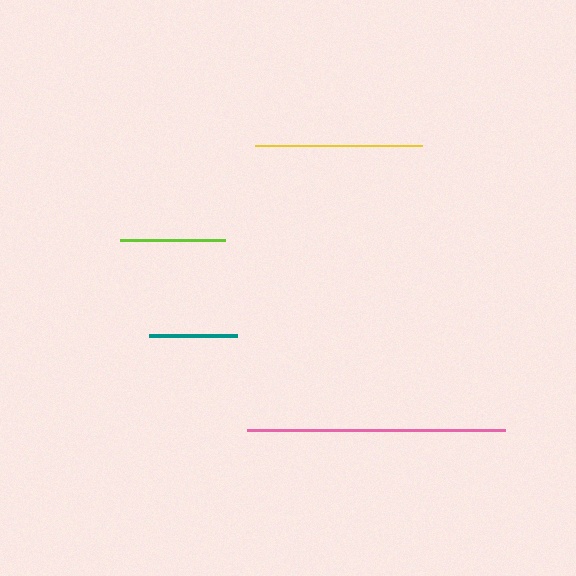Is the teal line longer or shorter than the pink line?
The pink line is longer than the teal line.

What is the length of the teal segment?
The teal segment is approximately 88 pixels long.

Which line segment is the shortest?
The teal line is the shortest at approximately 88 pixels.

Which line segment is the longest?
The pink line is the longest at approximately 258 pixels.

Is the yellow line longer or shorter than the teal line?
The yellow line is longer than the teal line.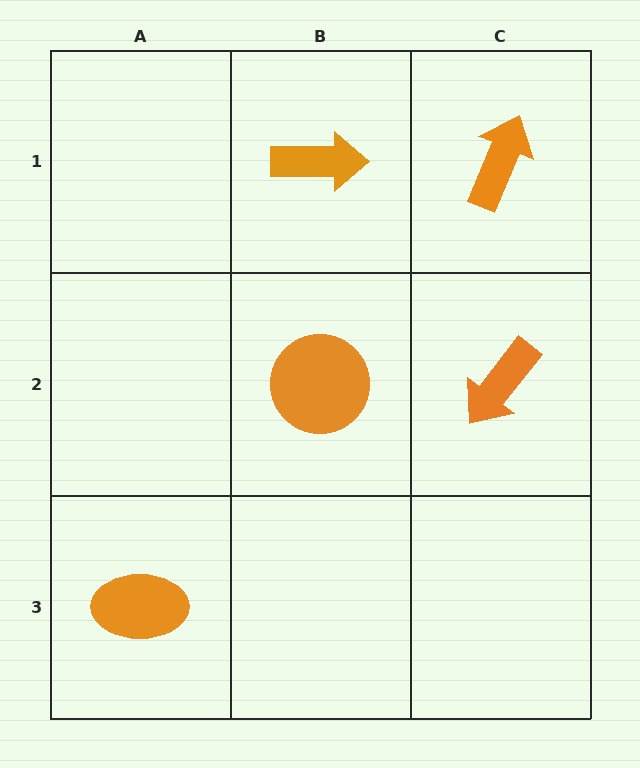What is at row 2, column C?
An orange arrow.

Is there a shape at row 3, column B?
No, that cell is empty.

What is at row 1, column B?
An orange arrow.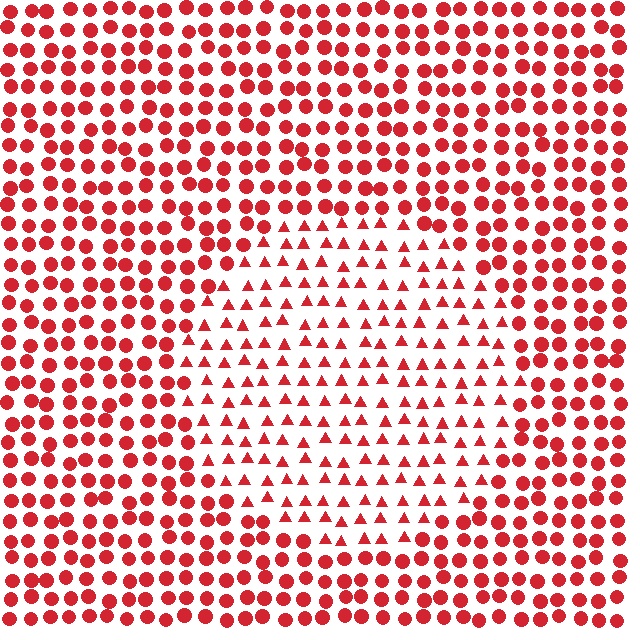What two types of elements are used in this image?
The image uses triangles inside the circle region and circles outside it.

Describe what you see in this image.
The image is filled with small red elements arranged in a uniform grid. A circle-shaped region contains triangles, while the surrounding area contains circles. The boundary is defined purely by the change in element shape.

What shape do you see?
I see a circle.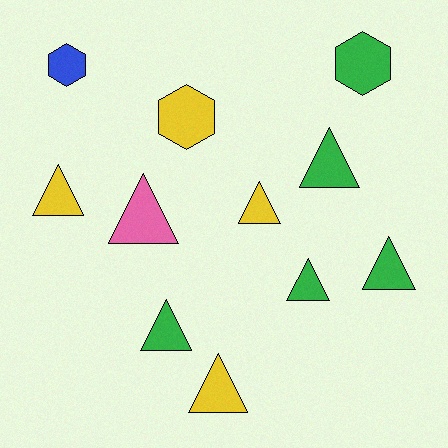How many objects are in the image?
There are 11 objects.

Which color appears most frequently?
Green, with 5 objects.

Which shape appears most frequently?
Triangle, with 8 objects.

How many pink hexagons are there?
There are no pink hexagons.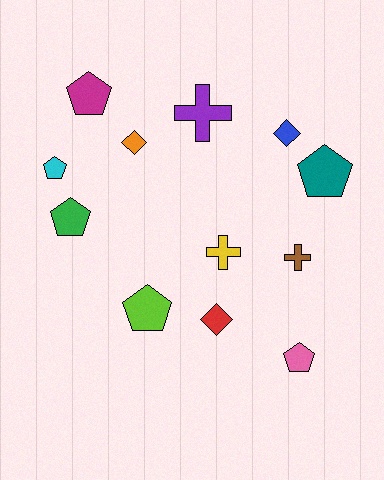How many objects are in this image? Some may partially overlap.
There are 12 objects.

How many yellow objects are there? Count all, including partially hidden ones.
There is 1 yellow object.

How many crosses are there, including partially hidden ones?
There are 3 crosses.